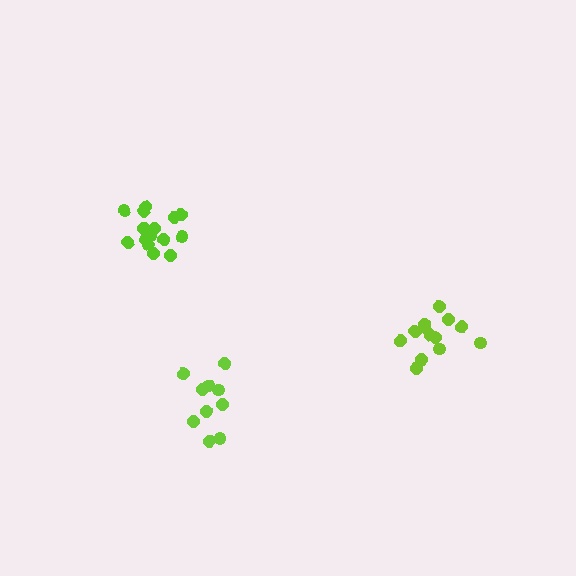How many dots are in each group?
Group 1: 13 dots, Group 2: 15 dots, Group 3: 10 dots (38 total).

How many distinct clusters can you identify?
There are 3 distinct clusters.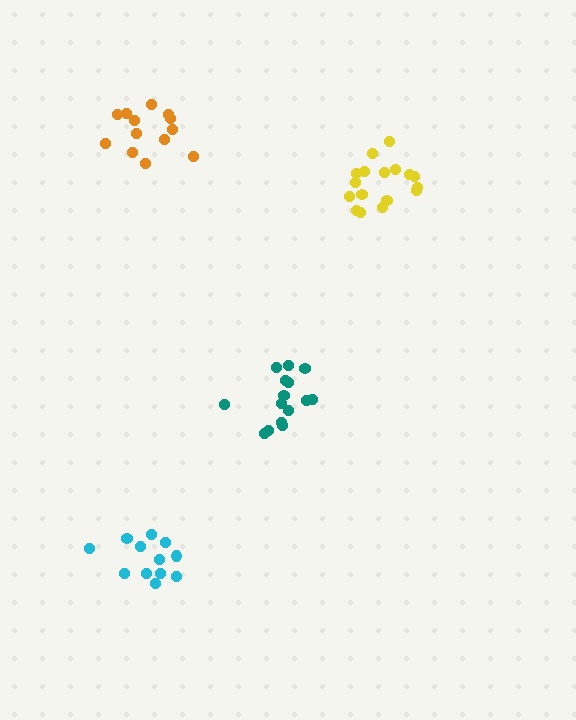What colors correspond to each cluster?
The clusters are colored: teal, orange, cyan, yellow.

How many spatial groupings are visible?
There are 4 spatial groupings.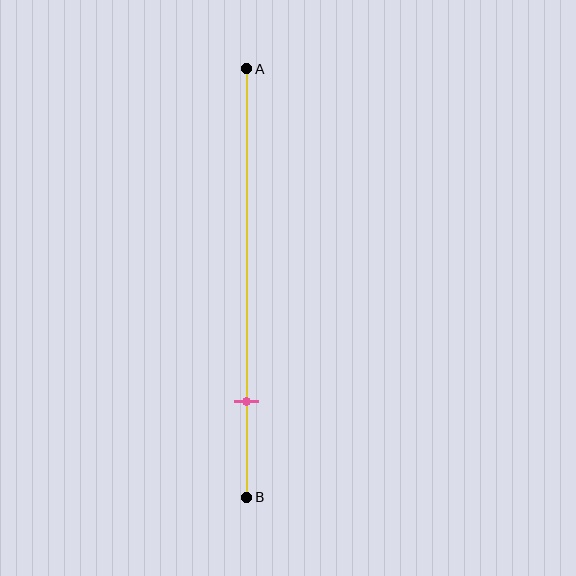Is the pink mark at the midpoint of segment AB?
No, the mark is at about 80% from A, not at the 50% midpoint.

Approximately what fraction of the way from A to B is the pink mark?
The pink mark is approximately 80% of the way from A to B.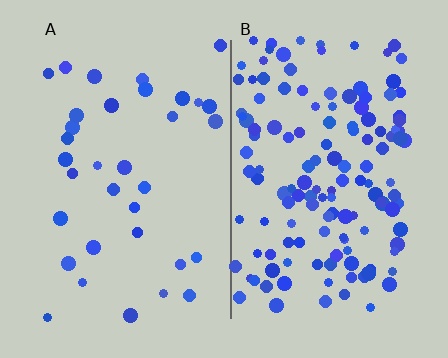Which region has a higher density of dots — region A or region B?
B (the right).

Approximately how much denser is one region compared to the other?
Approximately 4.1× — region B over region A.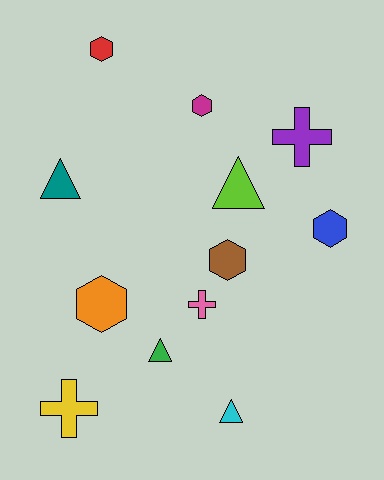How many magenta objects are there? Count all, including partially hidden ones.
There is 1 magenta object.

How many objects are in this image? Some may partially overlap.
There are 12 objects.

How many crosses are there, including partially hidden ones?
There are 3 crosses.